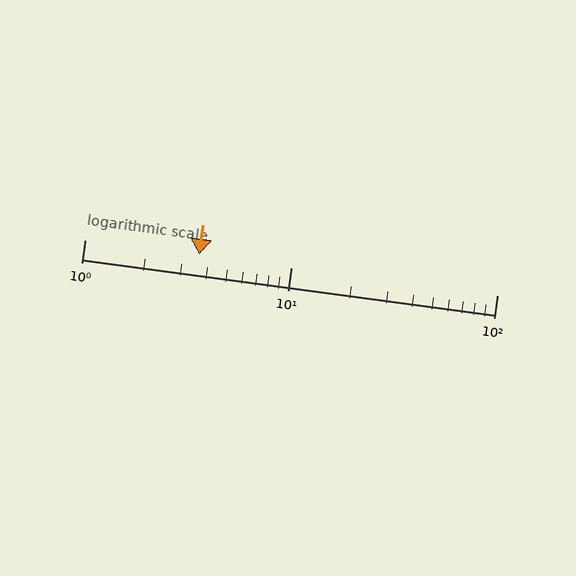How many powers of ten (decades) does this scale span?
The scale spans 2 decades, from 1 to 100.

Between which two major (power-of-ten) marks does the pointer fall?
The pointer is between 1 and 10.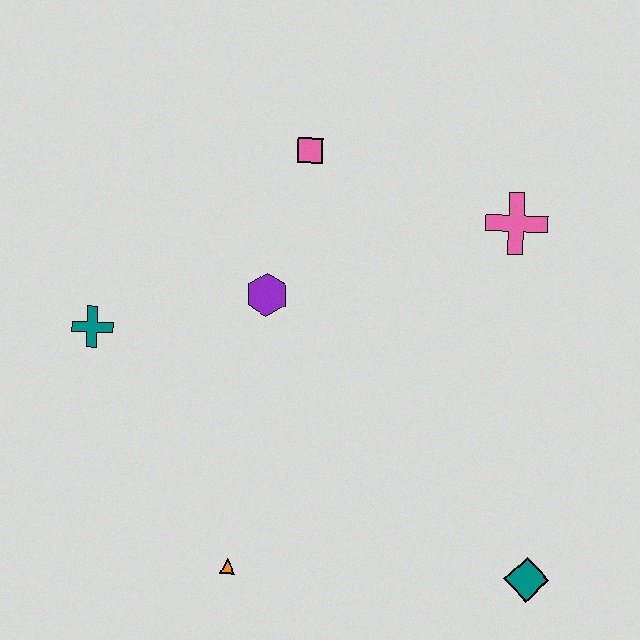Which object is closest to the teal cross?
The purple hexagon is closest to the teal cross.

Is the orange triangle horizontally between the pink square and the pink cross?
No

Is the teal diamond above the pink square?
No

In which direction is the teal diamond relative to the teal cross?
The teal diamond is to the right of the teal cross.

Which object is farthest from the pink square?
The teal diamond is farthest from the pink square.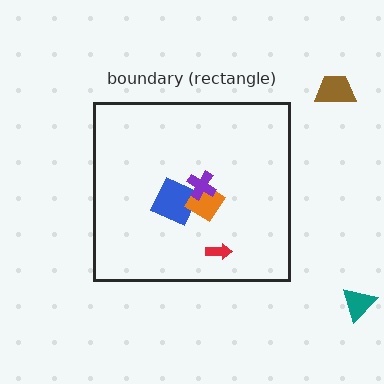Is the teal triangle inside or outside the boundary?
Outside.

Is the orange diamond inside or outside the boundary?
Inside.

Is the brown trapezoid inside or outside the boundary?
Outside.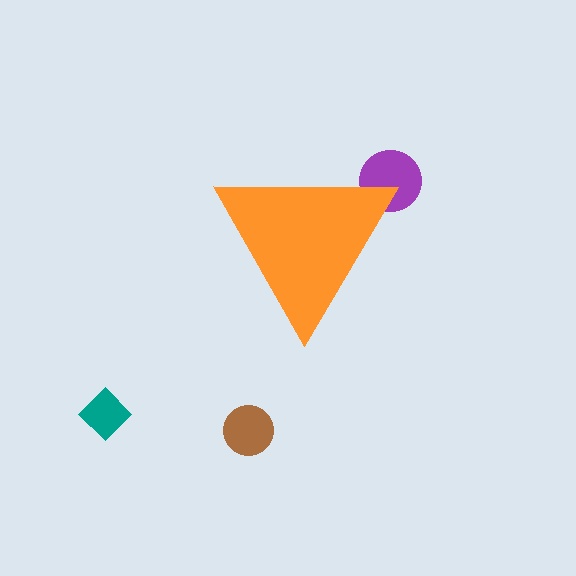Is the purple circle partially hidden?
Yes, the purple circle is partially hidden behind the orange triangle.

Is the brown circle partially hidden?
No, the brown circle is fully visible.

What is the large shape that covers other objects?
An orange triangle.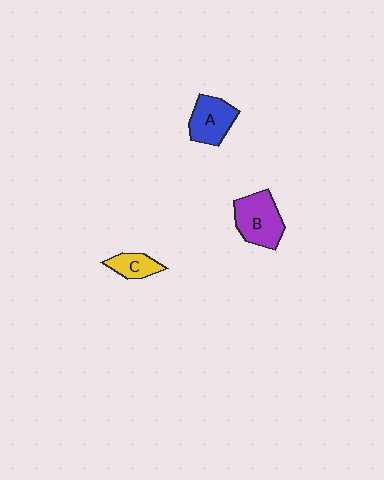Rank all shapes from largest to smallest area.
From largest to smallest: B (purple), A (blue), C (yellow).